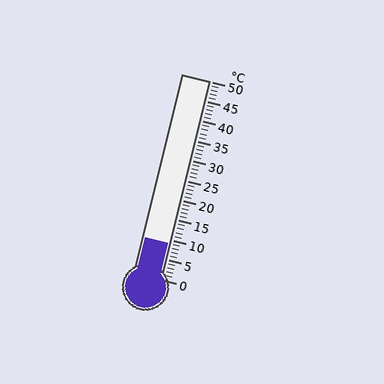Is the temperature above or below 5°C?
The temperature is above 5°C.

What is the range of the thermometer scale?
The thermometer scale ranges from 0°C to 50°C.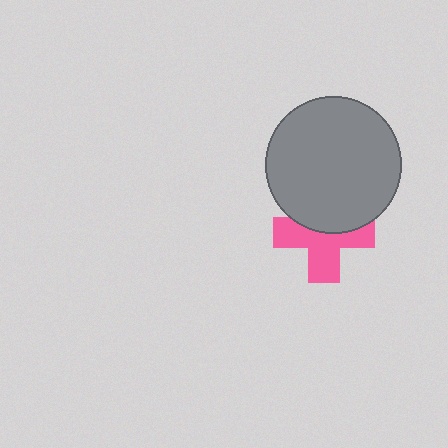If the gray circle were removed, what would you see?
You would see the complete pink cross.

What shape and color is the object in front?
The object in front is a gray circle.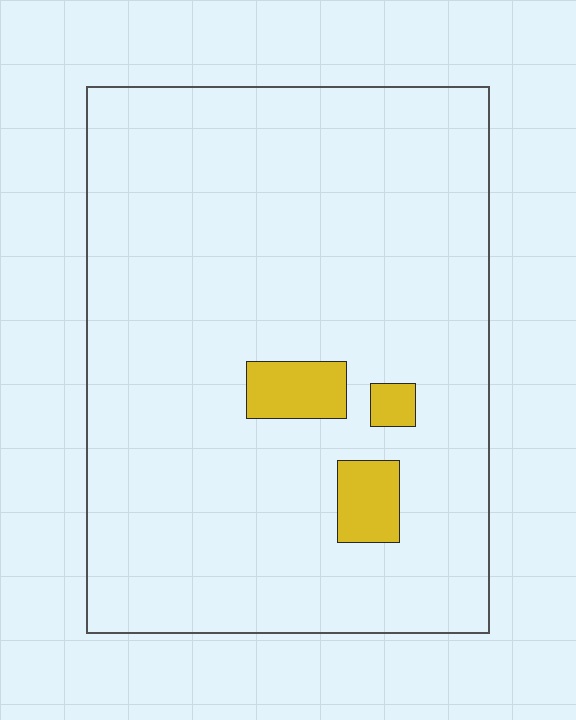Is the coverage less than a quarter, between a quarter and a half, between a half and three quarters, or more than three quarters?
Less than a quarter.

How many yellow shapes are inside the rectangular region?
3.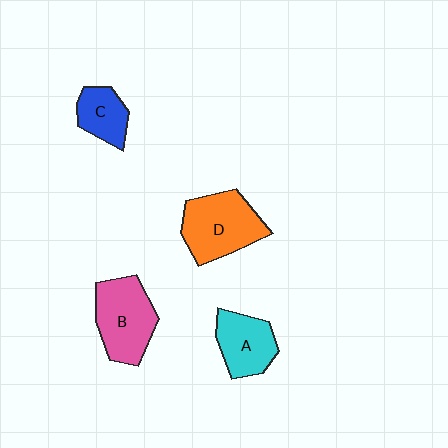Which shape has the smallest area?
Shape C (blue).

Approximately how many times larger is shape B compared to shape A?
Approximately 1.3 times.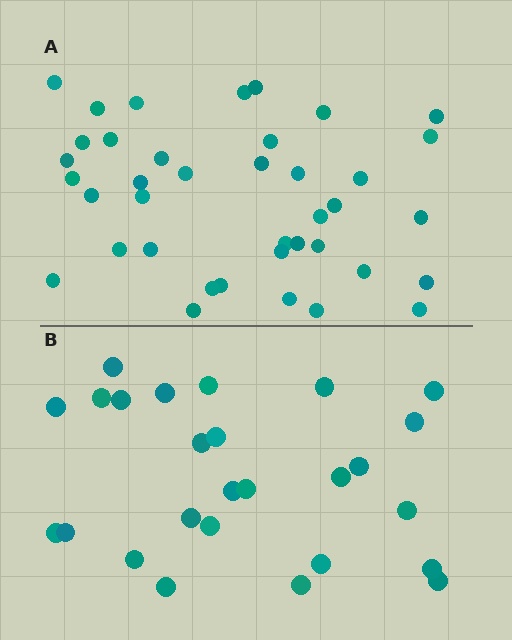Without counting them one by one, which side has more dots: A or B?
Region A (the top region) has more dots.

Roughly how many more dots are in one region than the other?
Region A has approximately 15 more dots than region B.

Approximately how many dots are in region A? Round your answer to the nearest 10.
About 40 dots. (The exact count is 39, which rounds to 40.)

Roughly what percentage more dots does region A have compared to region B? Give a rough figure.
About 50% more.